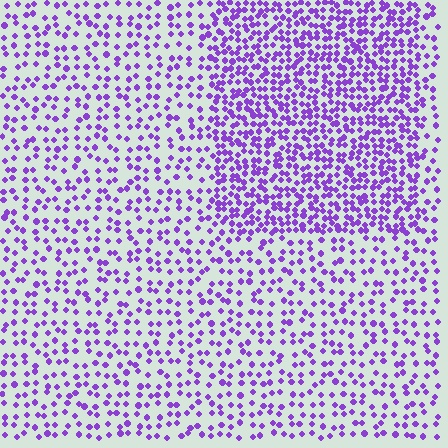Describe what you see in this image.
The image contains small purple elements arranged at two different densities. A rectangle-shaped region is visible where the elements are more densely packed than the surrounding area.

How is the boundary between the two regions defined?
The boundary is defined by a change in element density (approximately 2.1x ratio). All elements are the same color, size, and shape.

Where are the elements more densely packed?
The elements are more densely packed inside the rectangle boundary.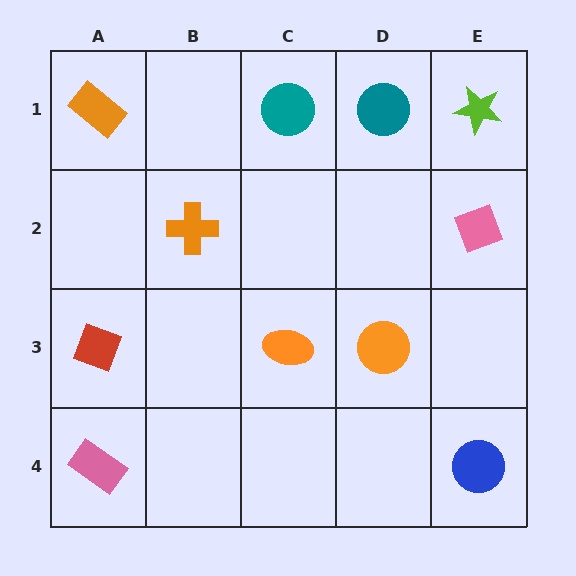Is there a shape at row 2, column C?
No, that cell is empty.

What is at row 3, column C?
An orange ellipse.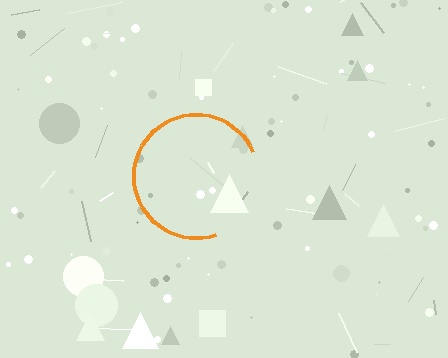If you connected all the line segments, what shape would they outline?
They would outline a circle.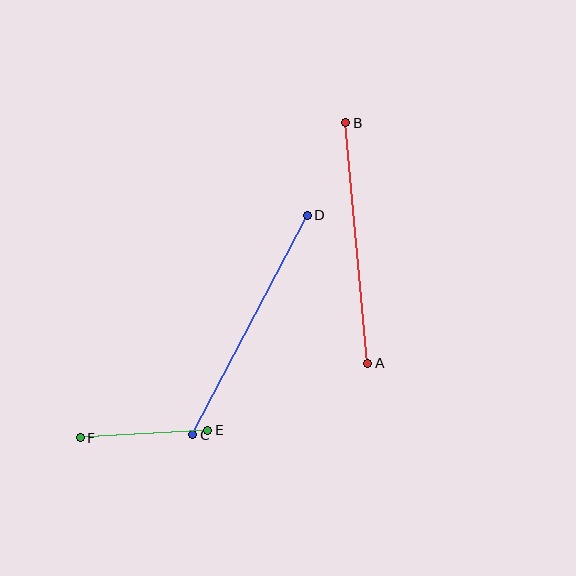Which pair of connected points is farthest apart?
Points C and D are farthest apart.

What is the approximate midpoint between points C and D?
The midpoint is at approximately (250, 325) pixels.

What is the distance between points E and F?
The distance is approximately 128 pixels.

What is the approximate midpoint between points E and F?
The midpoint is at approximately (144, 434) pixels.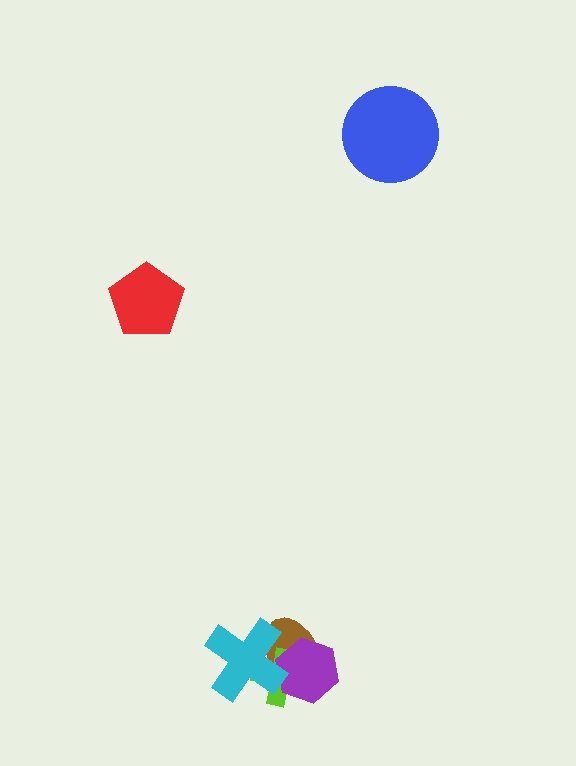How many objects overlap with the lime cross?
3 objects overlap with the lime cross.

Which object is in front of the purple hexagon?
The cyan cross is in front of the purple hexagon.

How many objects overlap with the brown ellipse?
3 objects overlap with the brown ellipse.